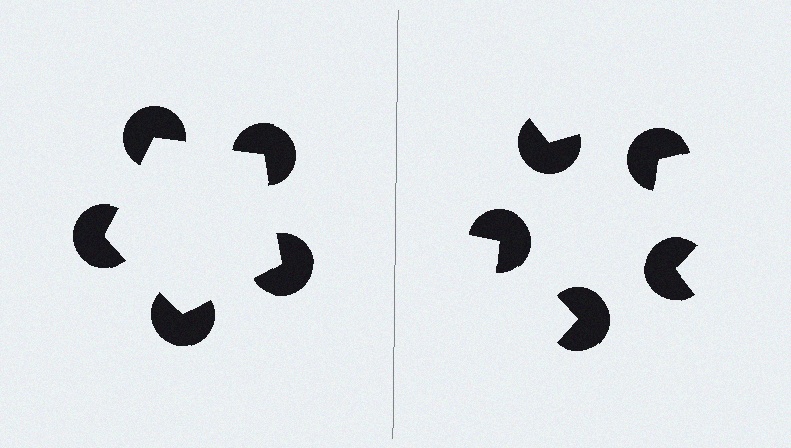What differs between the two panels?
The pac-man discs are positioned identically on both sides; only the wedge orientations differ. On the left they align to a pentagon; on the right they are misaligned.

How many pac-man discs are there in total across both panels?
10 — 5 on each side.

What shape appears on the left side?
An illusory pentagon.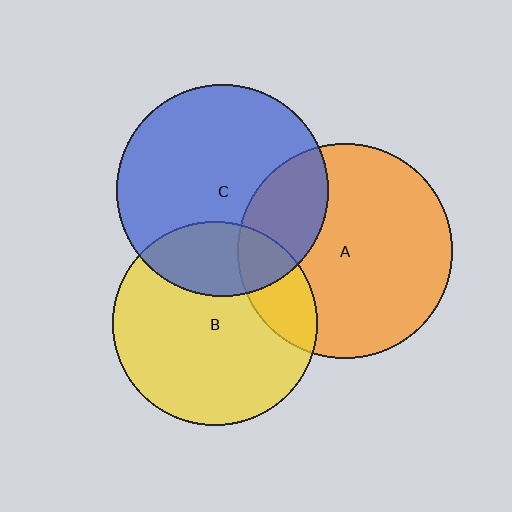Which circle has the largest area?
Circle A (orange).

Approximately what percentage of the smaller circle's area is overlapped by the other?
Approximately 25%.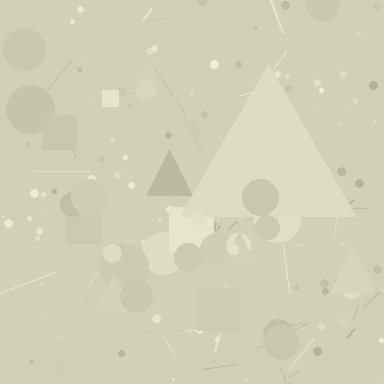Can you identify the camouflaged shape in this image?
The camouflaged shape is a triangle.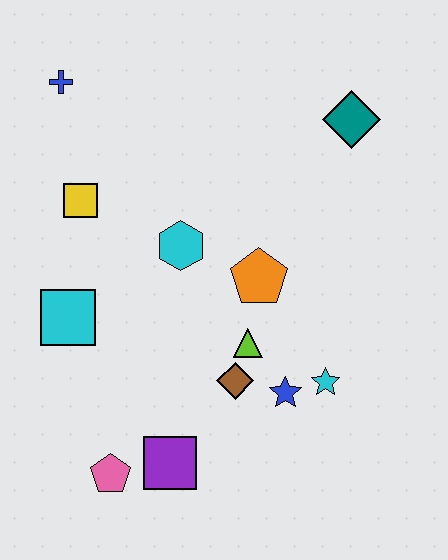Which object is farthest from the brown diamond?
The blue cross is farthest from the brown diamond.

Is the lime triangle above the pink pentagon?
Yes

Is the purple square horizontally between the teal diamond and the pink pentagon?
Yes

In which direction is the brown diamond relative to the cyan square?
The brown diamond is to the right of the cyan square.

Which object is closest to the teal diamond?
The orange pentagon is closest to the teal diamond.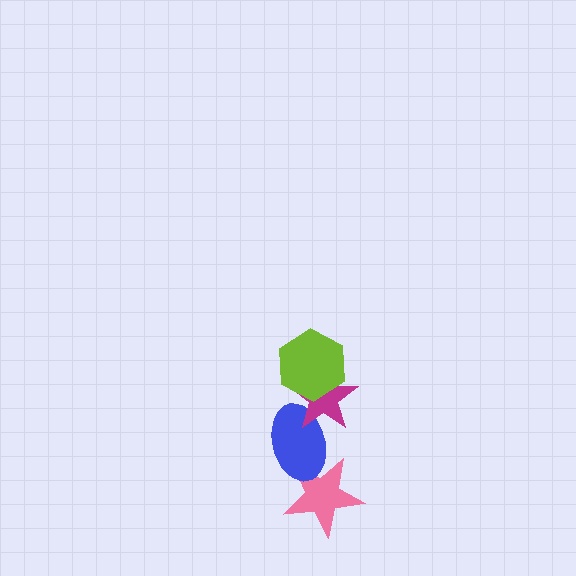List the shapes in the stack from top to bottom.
From top to bottom: the lime hexagon, the magenta star, the blue ellipse, the pink star.